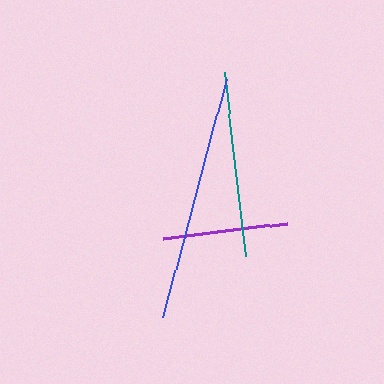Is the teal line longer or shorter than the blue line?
The blue line is longer than the teal line.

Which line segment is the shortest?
The purple line is the shortest at approximately 125 pixels.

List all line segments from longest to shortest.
From longest to shortest: blue, teal, purple.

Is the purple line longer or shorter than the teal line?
The teal line is longer than the purple line.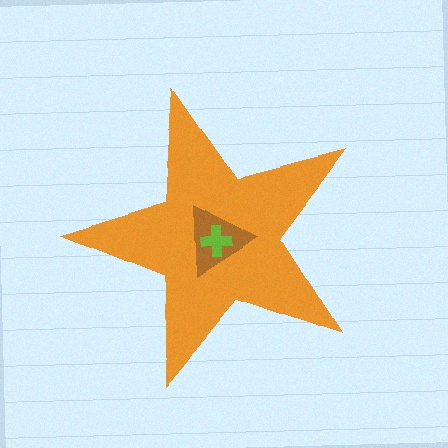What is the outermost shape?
The orange star.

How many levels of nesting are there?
3.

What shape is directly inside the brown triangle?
The lime cross.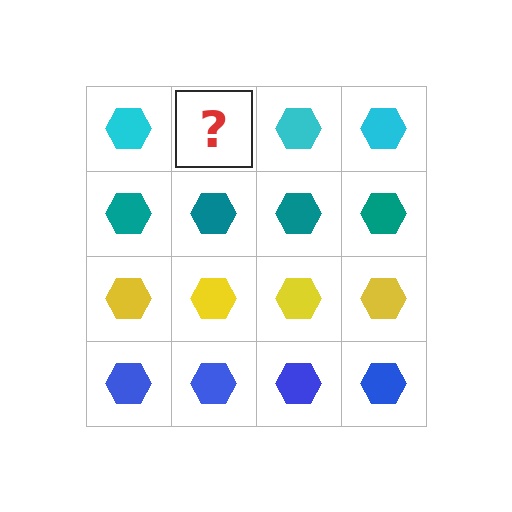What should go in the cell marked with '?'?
The missing cell should contain a cyan hexagon.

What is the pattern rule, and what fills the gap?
The rule is that each row has a consistent color. The gap should be filled with a cyan hexagon.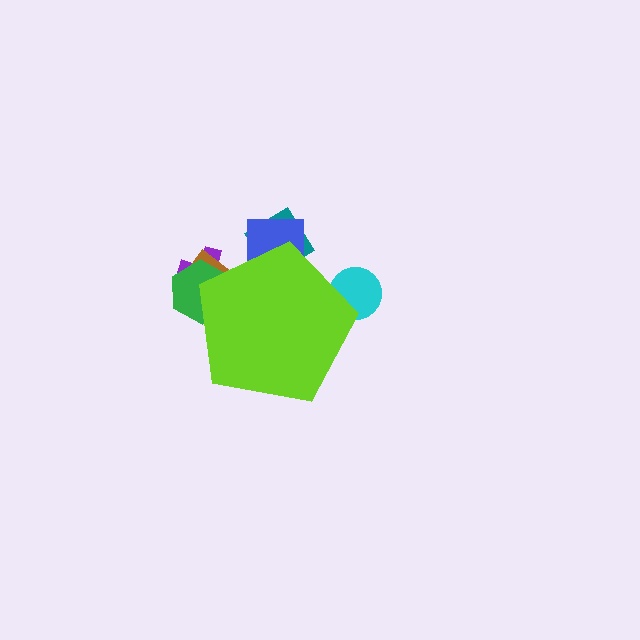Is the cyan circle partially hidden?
Yes, the cyan circle is partially hidden behind the lime pentagon.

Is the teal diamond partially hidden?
Yes, the teal diamond is partially hidden behind the lime pentagon.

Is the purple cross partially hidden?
Yes, the purple cross is partially hidden behind the lime pentagon.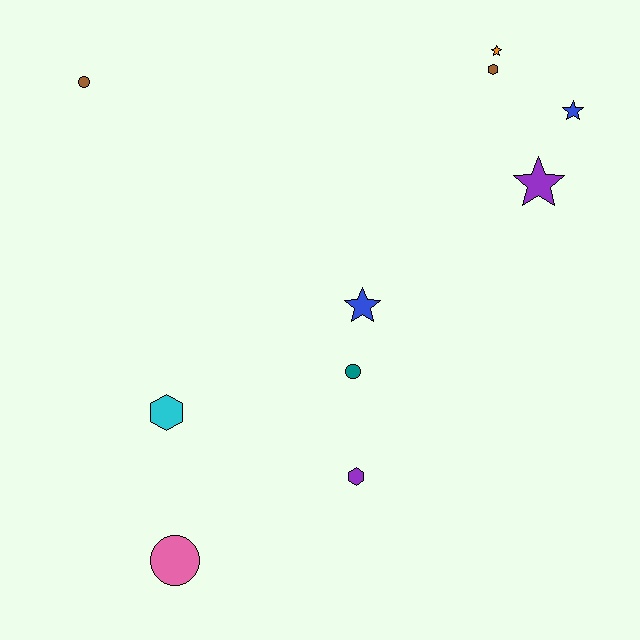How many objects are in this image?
There are 10 objects.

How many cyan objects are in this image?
There is 1 cyan object.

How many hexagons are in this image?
There are 3 hexagons.